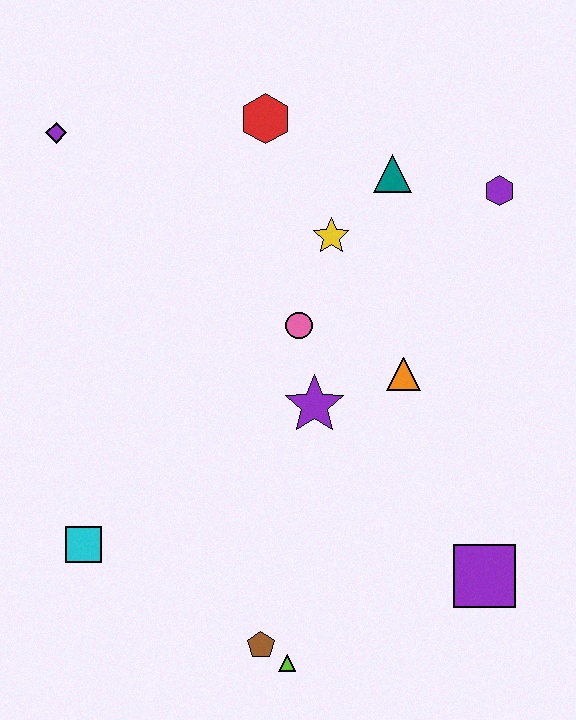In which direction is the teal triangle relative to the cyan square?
The teal triangle is above the cyan square.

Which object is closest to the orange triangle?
The purple star is closest to the orange triangle.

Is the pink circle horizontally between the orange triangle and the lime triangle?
Yes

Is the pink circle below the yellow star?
Yes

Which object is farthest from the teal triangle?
The lime triangle is farthest from the teal triangle.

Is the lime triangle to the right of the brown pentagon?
Yes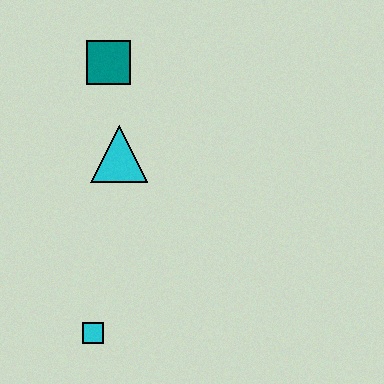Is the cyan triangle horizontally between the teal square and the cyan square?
No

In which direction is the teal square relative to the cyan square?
The teal square is above the cyan square.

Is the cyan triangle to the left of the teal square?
No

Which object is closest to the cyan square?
The cyan triangle is closest to the cyan square.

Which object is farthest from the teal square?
The cyan square is farthest from the teal square.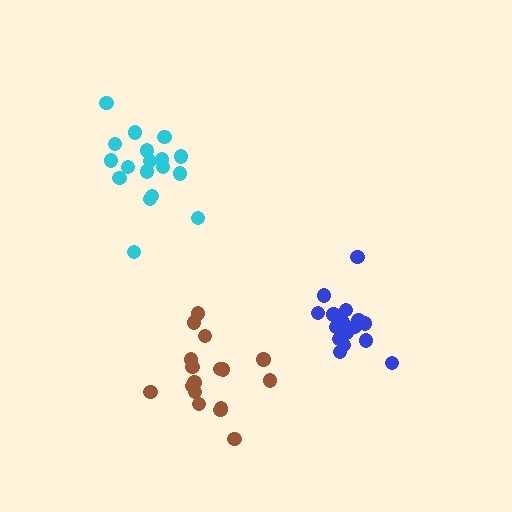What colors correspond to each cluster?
The clusters are colored: brown, cyan, blue.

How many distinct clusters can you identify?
There are 3 distinct clusters.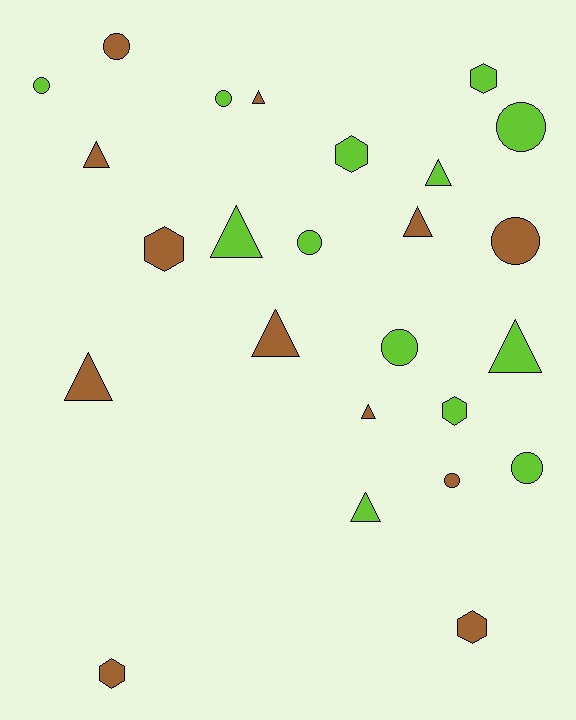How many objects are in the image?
There are 25 objects.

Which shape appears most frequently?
Triangle, with 10 objects.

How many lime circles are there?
There are 6 lime circles.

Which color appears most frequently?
Lime, with 13 objects.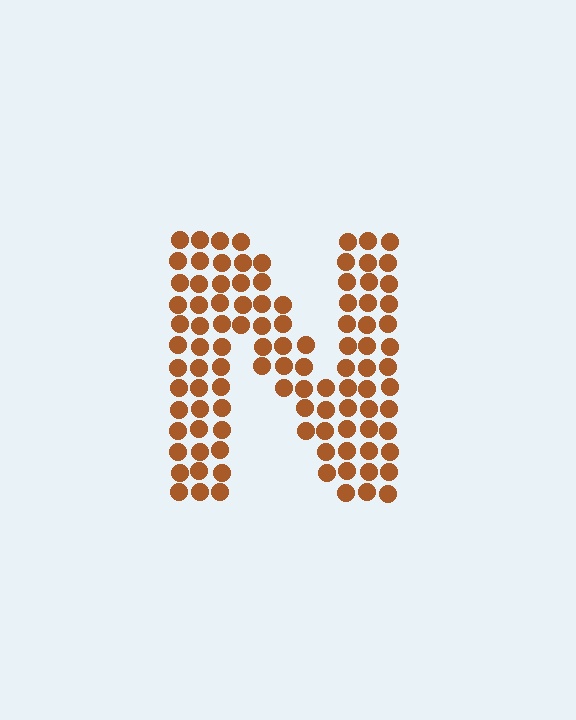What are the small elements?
The small elements are circles.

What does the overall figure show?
The overall figure shows the letter N.